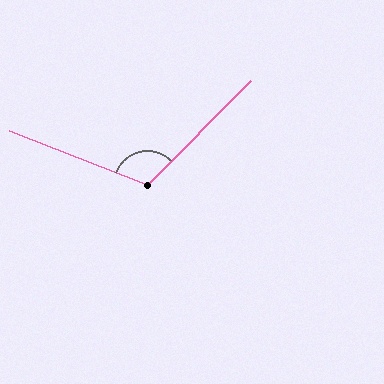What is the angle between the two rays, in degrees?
Approximately 113 degrees.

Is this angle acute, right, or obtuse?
It is obtuse.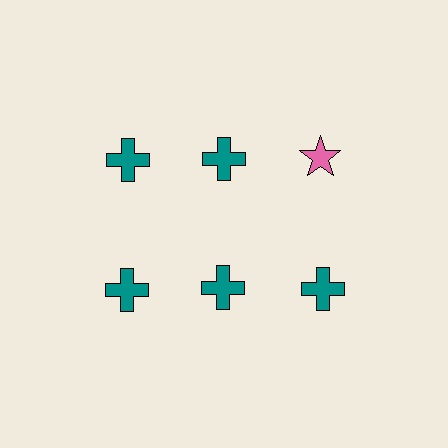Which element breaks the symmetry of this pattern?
The pink star in the top row, center column breaks the symmetry. All other shapes are teal crosses.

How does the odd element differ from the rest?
It differs in both color (pink instead of teal) and shape (star instead of cross).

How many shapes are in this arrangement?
There are 6 shapes arranged in a grid pattern.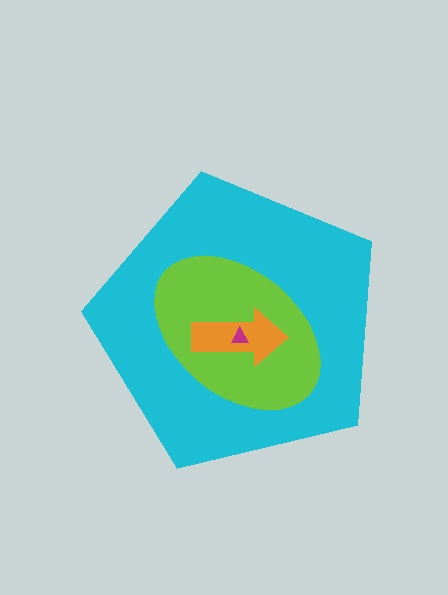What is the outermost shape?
The cyan pentagon.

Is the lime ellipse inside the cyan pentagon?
Yes.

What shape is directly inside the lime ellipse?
The orange arrow.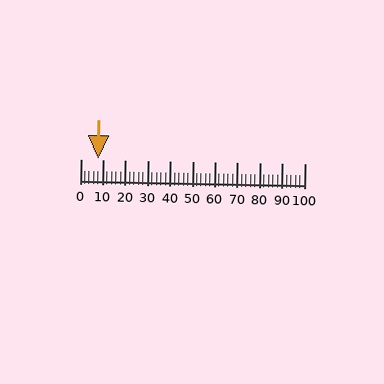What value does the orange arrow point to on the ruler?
The orange arrow points to approximately 8.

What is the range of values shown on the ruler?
The ruler shows values from 0 to 100.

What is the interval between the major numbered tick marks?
The major tick marks are spaced 10 units apart.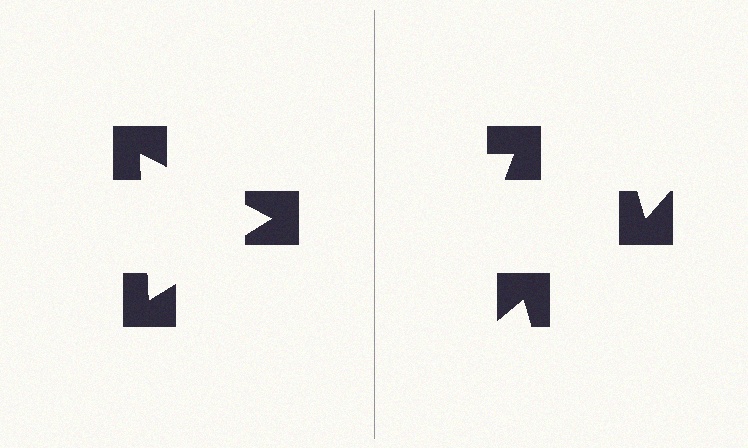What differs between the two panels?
The notched squares are positioned identically on both sides; only the wedge orientations differ. On the left they align to a triangle; on the right they are misaligned.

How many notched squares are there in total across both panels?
6 — 3 on each side.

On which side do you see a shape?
An illusory triangle appears on the left side. On the right side the wedge cuts are rotated, so no coherent shape forms.